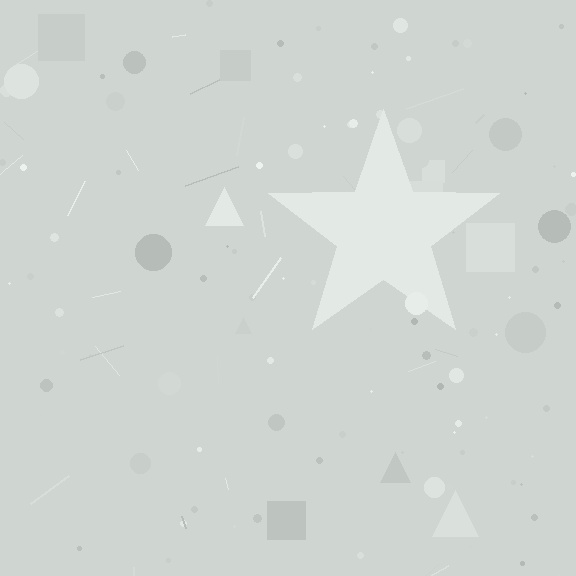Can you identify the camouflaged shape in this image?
The camouflaged shape is a star.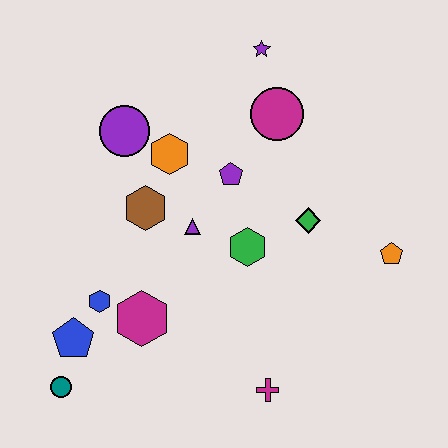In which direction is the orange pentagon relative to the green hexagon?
The orange pentagon is to the right of the green hexagon.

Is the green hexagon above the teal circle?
Yes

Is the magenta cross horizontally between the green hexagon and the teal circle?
No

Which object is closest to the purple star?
The magenta circle is closest to the purple star.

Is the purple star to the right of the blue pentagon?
Yes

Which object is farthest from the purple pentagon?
The teal circle is farthest from the purple pentagon.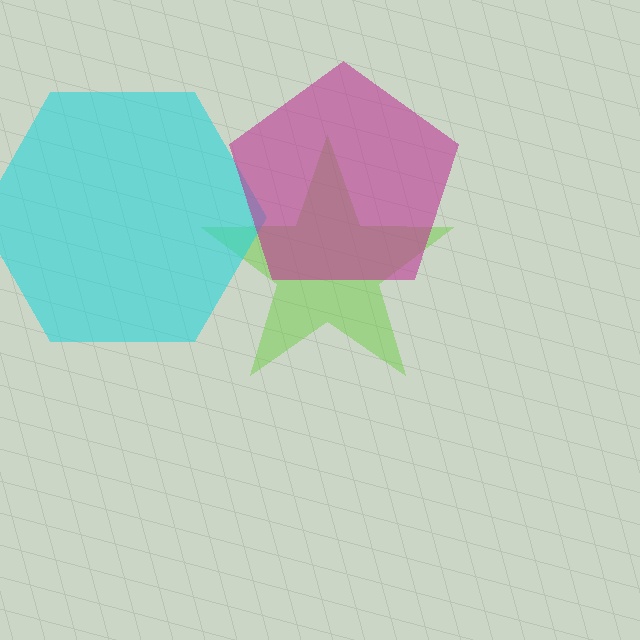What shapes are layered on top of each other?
The layered shapes are: a lime star, a cyan hexagon, a magenta pentagon.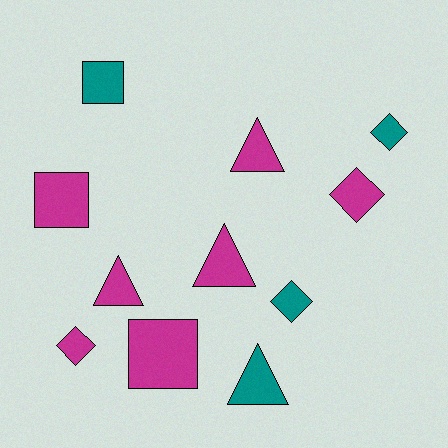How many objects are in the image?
There are 11 objects.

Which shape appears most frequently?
Diamond, with 4 objects.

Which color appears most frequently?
Magenta, with 7 objects.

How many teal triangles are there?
There is 1 teal triangle.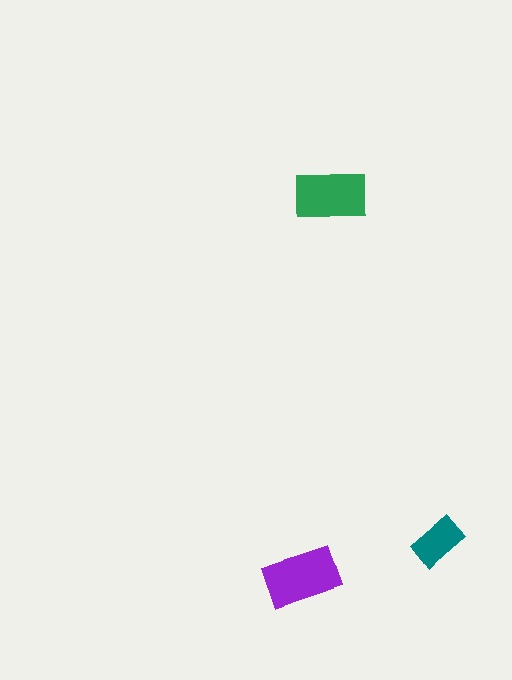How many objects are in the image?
There are 3 objects in the image.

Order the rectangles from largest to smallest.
the purple one, the green one, the teal one.